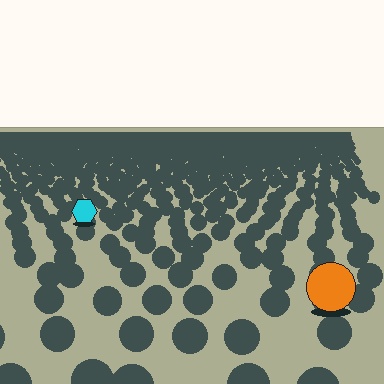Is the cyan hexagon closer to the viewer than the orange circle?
No. The orange circle is closer — you can tell from the texture gradient: the ground texture is coarser near it.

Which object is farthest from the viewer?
The cyan hexagon is farthest from the viewer. It appears smaller and the ground texture around it is denser.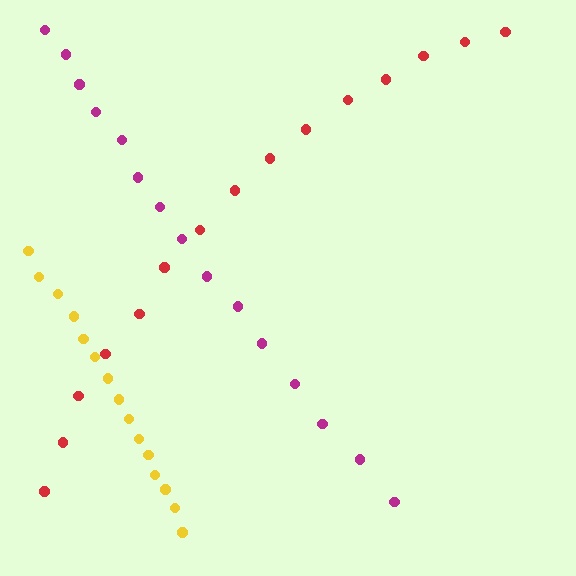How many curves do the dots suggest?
There are 3 distinct paths.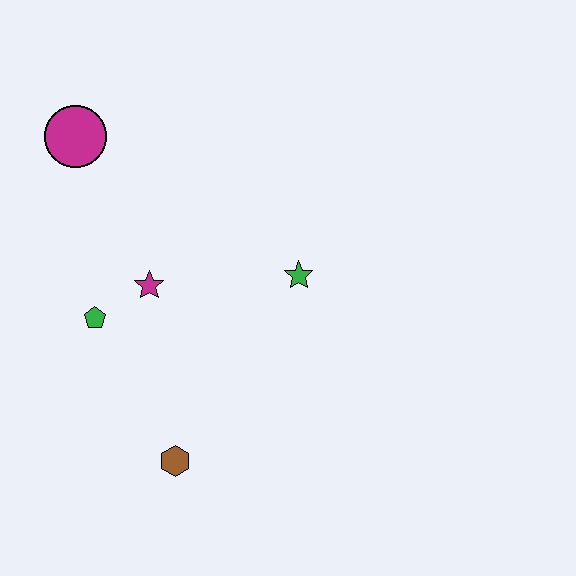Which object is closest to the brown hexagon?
The green pentagon is closest to the brown hexagon.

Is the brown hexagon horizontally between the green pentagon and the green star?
Yes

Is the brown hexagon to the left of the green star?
Yes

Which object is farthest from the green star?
The magenta circle is farthest from the green star.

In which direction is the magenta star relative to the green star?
The magenta star is to the left of the green star.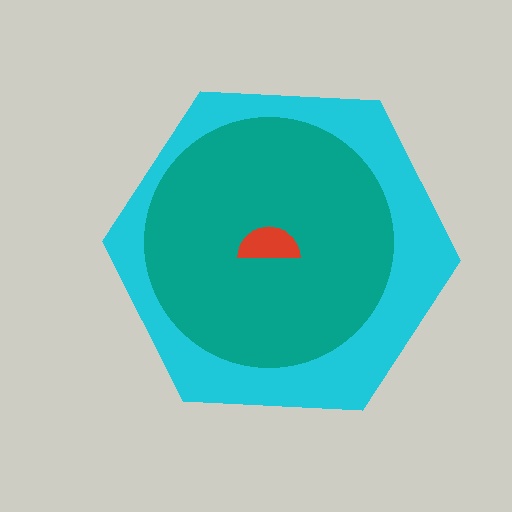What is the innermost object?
The red semicircle.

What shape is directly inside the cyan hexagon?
The teal circle.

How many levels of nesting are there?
3.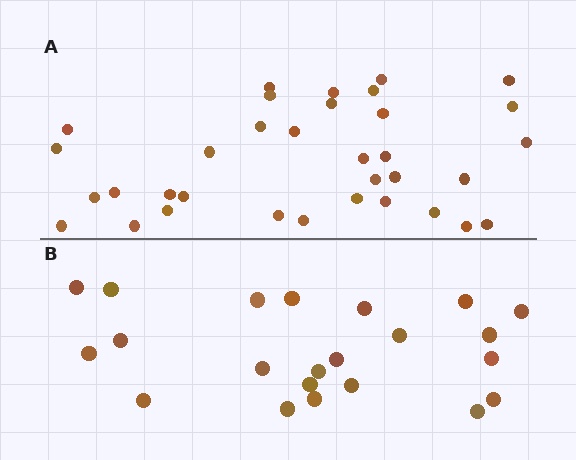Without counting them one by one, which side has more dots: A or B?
Region A (the top region) has more dots.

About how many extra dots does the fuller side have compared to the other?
Region A has roughly 12 or so more dots than region B.